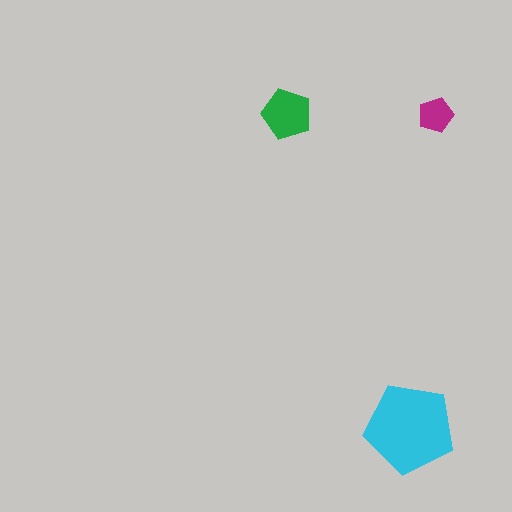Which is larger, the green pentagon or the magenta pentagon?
The green one.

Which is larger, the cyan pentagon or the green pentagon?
The cyan one.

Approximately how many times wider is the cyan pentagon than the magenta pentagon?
About 2.5 times wider.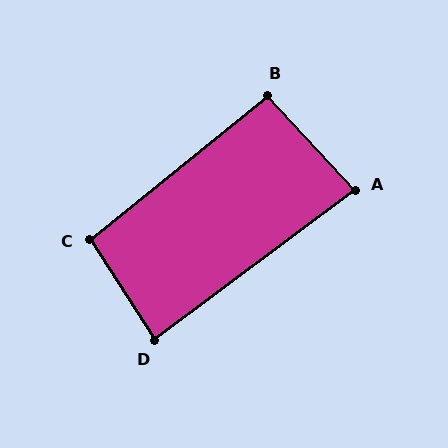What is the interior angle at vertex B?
Approximately 94 degrees (approximately right).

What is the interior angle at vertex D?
Approximately 86 degrees (approximately right).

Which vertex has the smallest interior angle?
A, at approximately 84 degrees.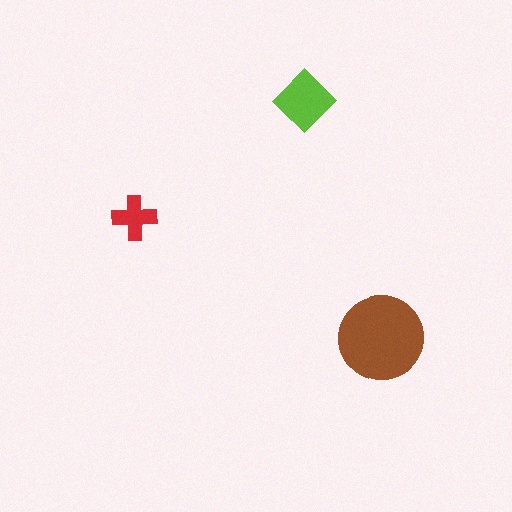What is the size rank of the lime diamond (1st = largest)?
2nd.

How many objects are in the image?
There are 3 objects in the image.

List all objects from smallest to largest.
The red cross, the lime diamond, the brown circle.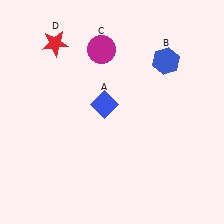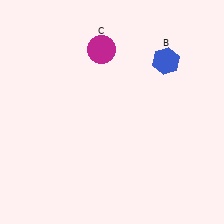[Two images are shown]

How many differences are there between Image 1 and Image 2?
There are 2 differences between the two images.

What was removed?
The red star (D), the blue diamond (A) were removed in Image 2.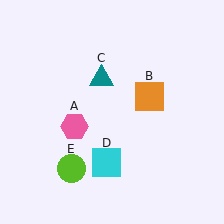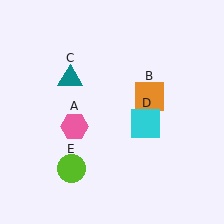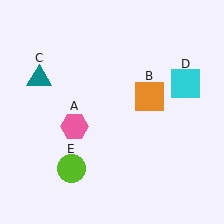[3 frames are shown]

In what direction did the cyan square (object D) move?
The cyan square (object D) moved up and to the right.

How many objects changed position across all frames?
2 objects changed position: teal triangle (object C), cyan square (object D).